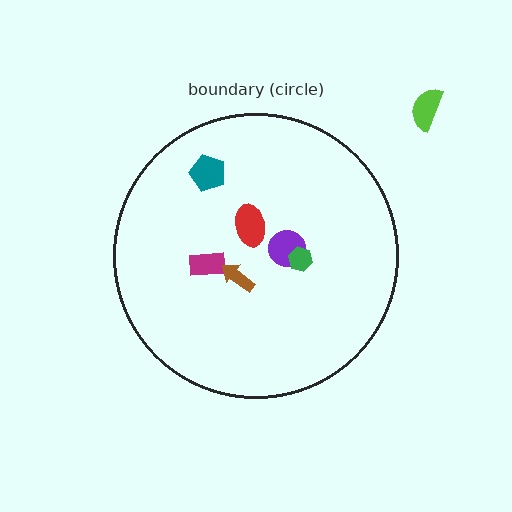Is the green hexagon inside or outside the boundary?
Inside.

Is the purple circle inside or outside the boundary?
Inside.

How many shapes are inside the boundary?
6 inside, 1 outside.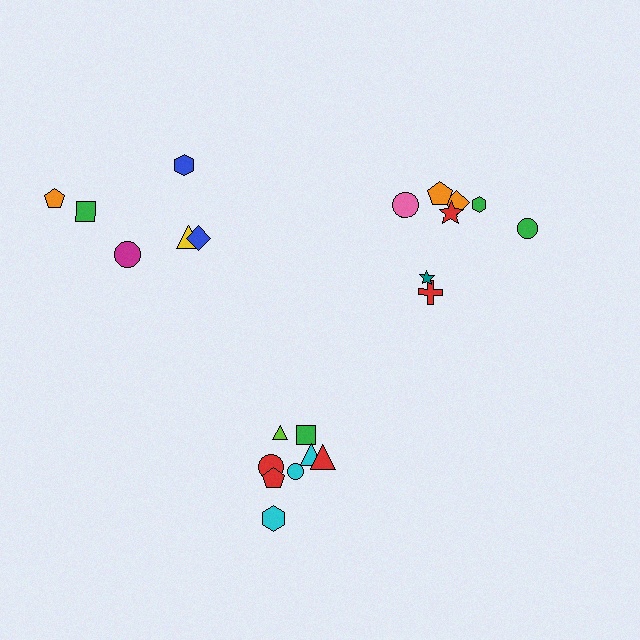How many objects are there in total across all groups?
There are 22 objects.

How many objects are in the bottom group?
There are 8 objects.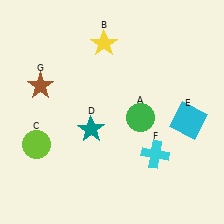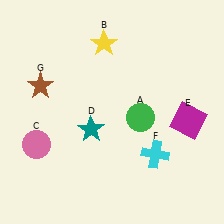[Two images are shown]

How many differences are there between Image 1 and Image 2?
There are 2 differences between the two images.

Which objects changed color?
C changed from lime to pink. E changed from cyan to magenta.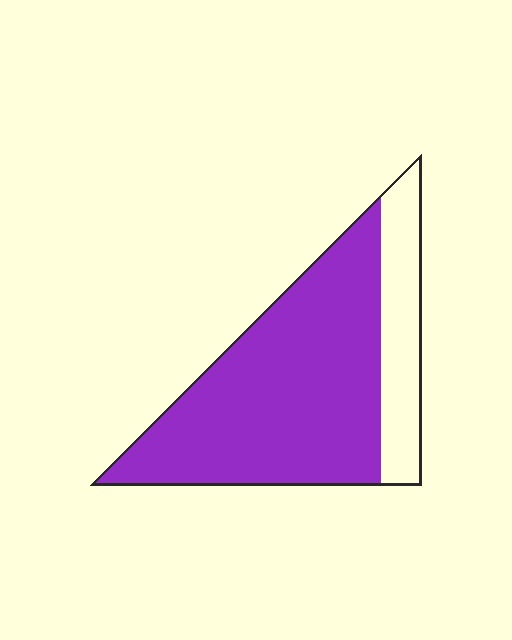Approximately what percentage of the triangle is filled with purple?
Approximately 75%.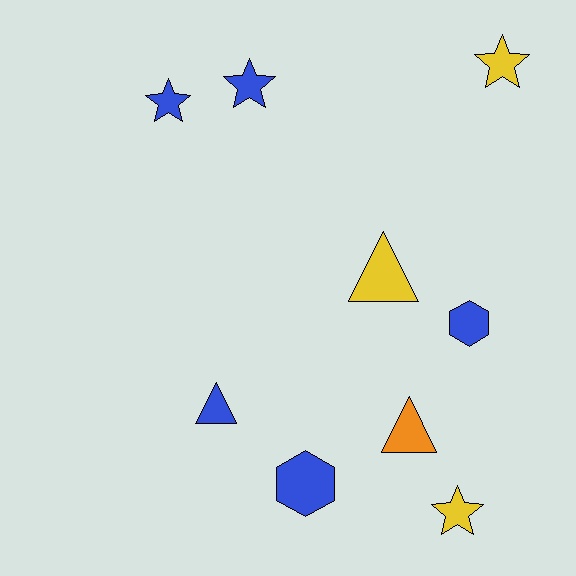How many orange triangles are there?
There is 1 orange triangle.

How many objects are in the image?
There are 9 objects.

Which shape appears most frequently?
Star, with 4 objects.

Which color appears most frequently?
Blue, with 5 objects.